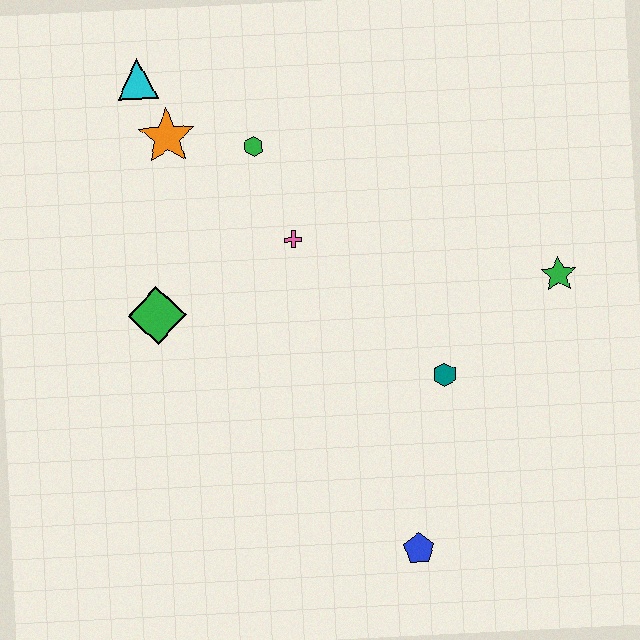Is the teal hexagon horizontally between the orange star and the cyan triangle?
No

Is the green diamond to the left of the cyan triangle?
No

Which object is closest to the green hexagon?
The orange star is closest to the green hexagon.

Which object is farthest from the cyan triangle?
The blue pentagon is farthest from the cyan triangle.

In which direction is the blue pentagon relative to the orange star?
The blue pentagon is below the orange star.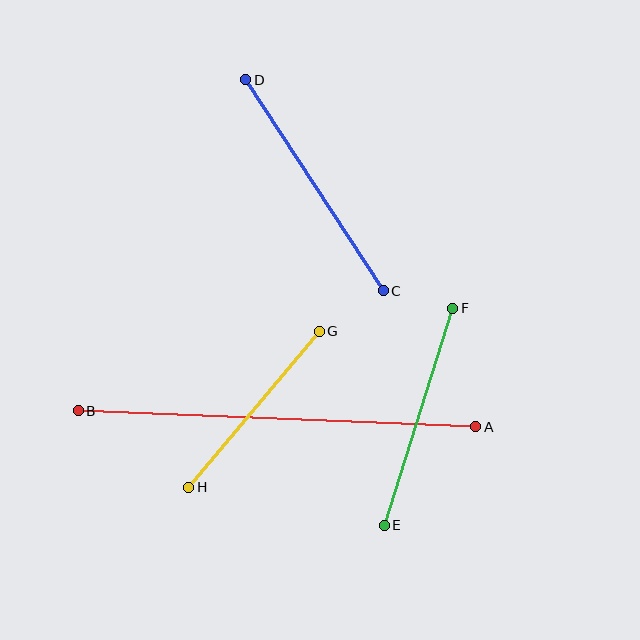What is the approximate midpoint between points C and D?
The midpoint is at approximately (315, 185) pixels.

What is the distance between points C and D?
The distance is approximately 252 pixels.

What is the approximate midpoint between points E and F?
The midpoint is at approximately (419, 417) pixels.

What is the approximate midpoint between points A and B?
The midpoint is at approximately (277, 419) pixels.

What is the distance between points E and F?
The distance is approximately 228 pixels.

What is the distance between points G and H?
The distance is approximately 204 pixels.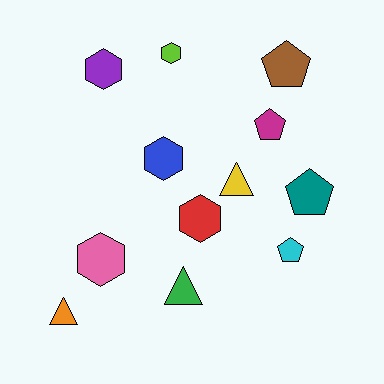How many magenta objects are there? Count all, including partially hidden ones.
There is 1 magenta object.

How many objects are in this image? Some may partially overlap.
There are 12 objects.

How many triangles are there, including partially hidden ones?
There are 3 triangles.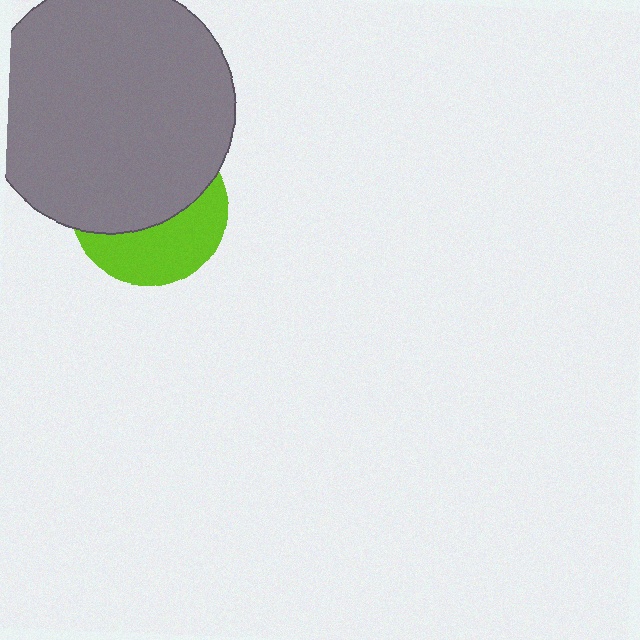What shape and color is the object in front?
The object in front is a gray circle.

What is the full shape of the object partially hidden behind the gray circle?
The partially hidden object is a lime circle.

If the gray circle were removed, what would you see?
You would see the complete lime circle.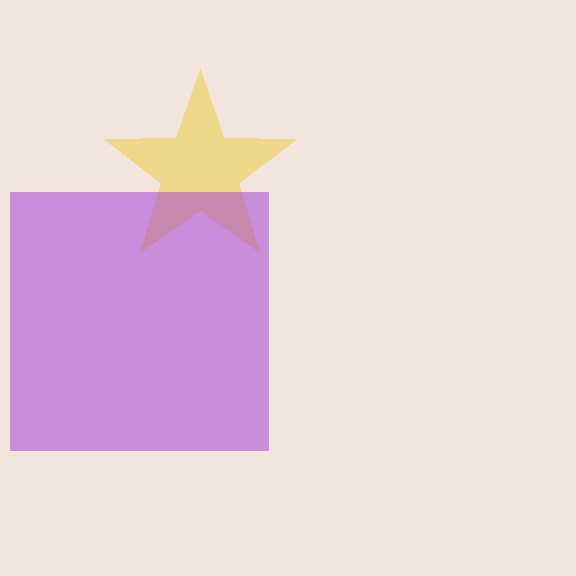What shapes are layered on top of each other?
The layered shapes are: a yellow star, a purple square.